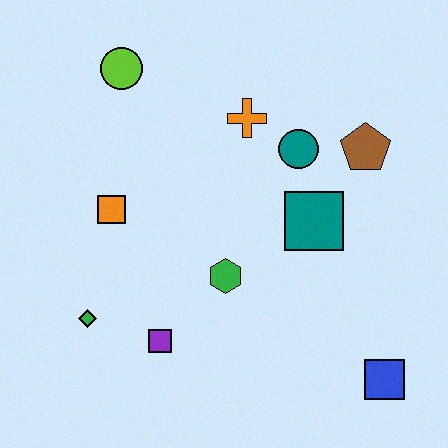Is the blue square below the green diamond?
Yes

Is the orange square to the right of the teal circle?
No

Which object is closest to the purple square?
The green diamond is closest to the purple square.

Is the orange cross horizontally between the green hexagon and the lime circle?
No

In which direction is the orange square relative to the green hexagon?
The orange square is to the left of the green hexagon.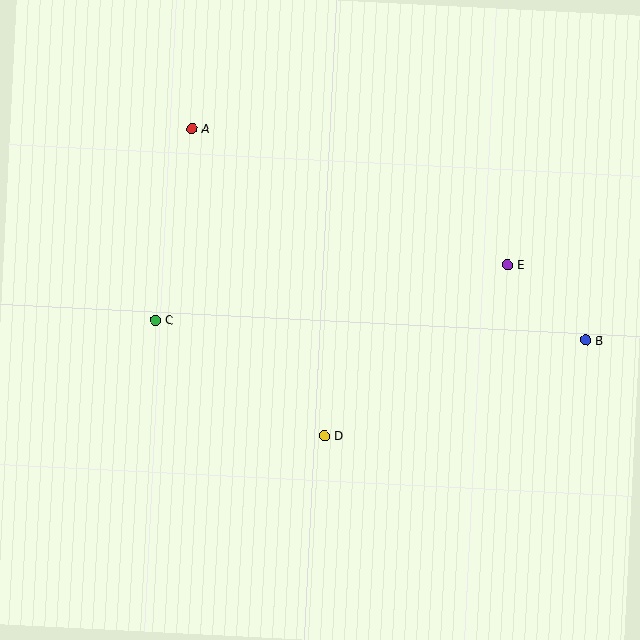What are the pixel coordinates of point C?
Point C is at (155, 320).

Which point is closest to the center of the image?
Point D at (324, 435) is closest to the center.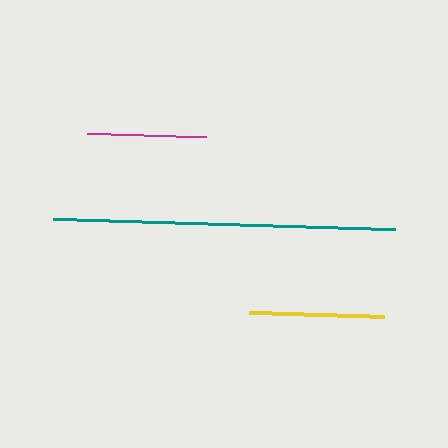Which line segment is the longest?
The teal line is the longest at approximately 342 pixels.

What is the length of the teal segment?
The teal segment is approximately 342 pixels long.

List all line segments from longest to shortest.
From longest to shortest: teal, yellow, magenta.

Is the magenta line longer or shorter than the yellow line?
The yellow line is longer than the magenta line.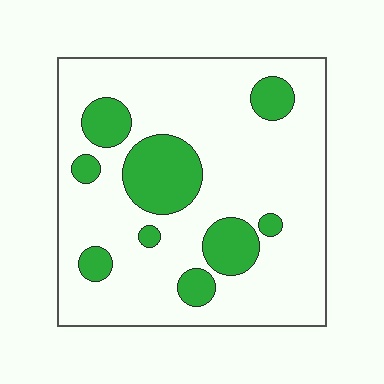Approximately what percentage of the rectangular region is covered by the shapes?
Approximately 20%.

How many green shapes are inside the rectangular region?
9.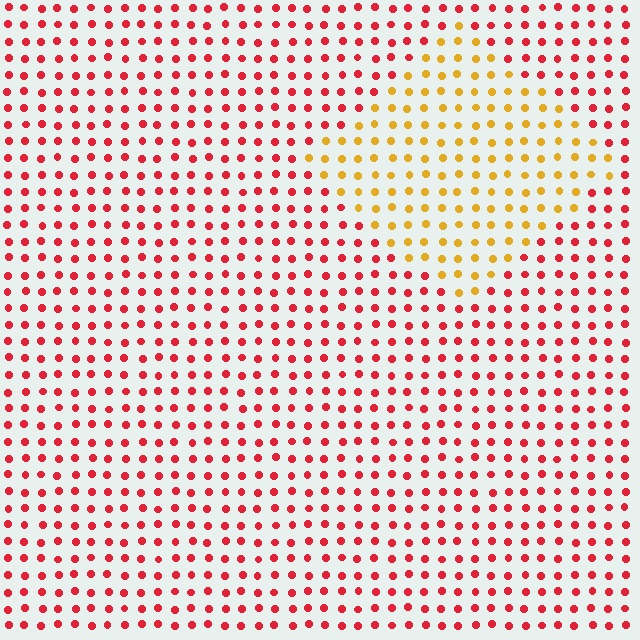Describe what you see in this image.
The image is filled with small red elements in a uniform arrangement. A diamond-shaped region is visible where the elements are tinted to a slightly different hue, forming a subtle color boundary.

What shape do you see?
I see a diamond.